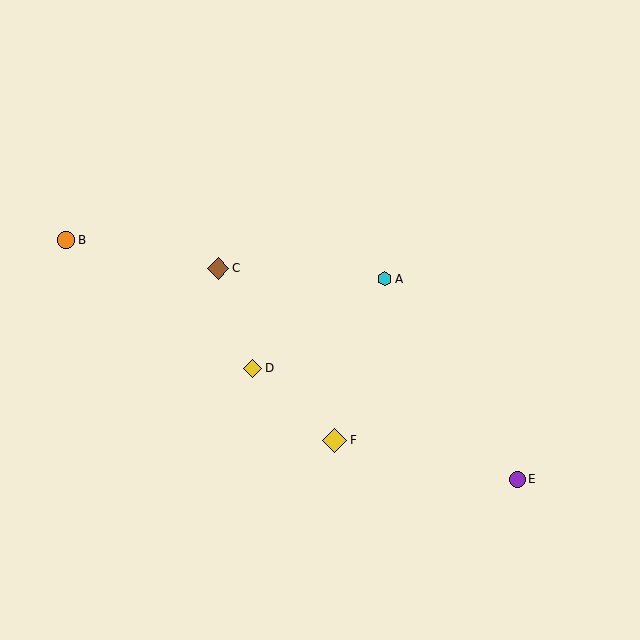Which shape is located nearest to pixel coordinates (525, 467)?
The purple circle (labeled E) at (518, 479) is nearest to that location.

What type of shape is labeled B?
Shape B is an orange circle.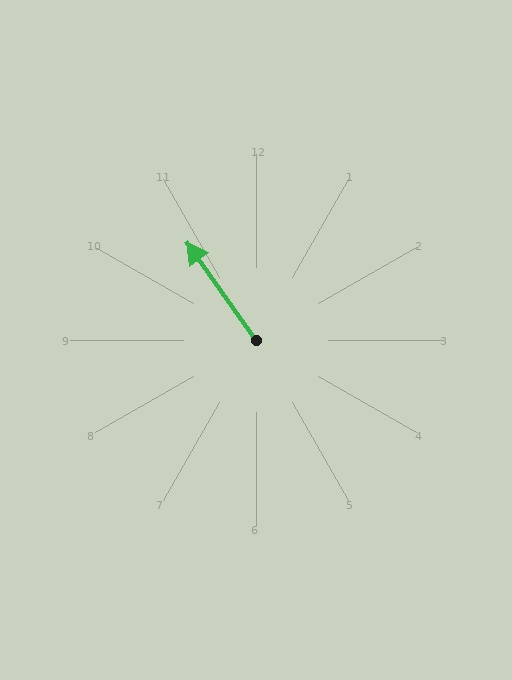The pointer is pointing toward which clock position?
Roughly 11 o'clock.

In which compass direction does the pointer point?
Northwest.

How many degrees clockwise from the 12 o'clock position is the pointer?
Approximately 325 degrees.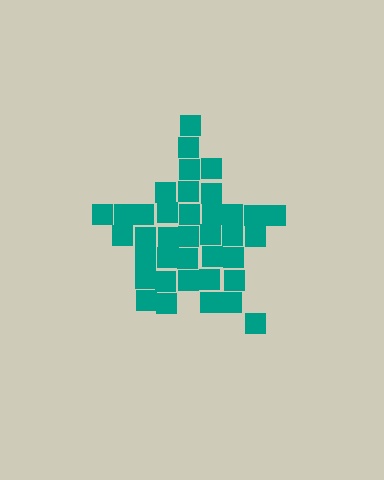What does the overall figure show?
The overall figure shows a star.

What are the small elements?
The small elements are squares.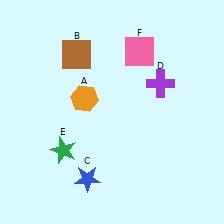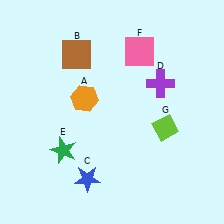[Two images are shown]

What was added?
A lime diamond (G) was added in Image 2.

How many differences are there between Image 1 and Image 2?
There is 1 difference between the two images.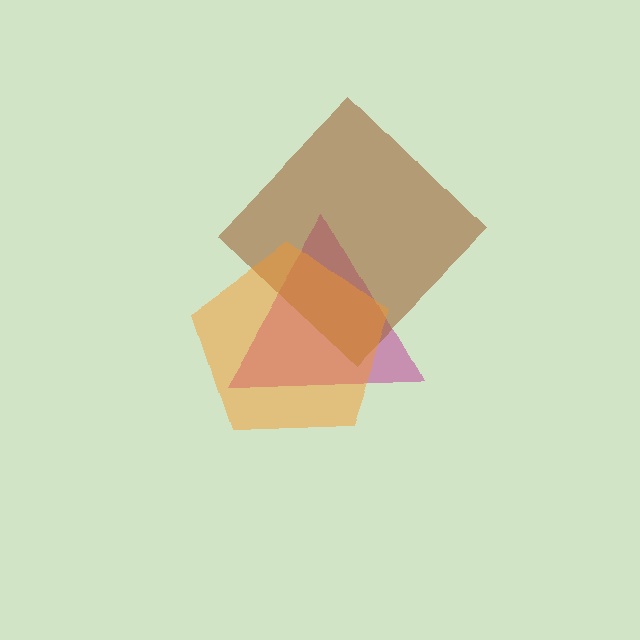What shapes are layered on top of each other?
The layered shapes are: a magenta triangle, a brown diamond, an orange pentagon.